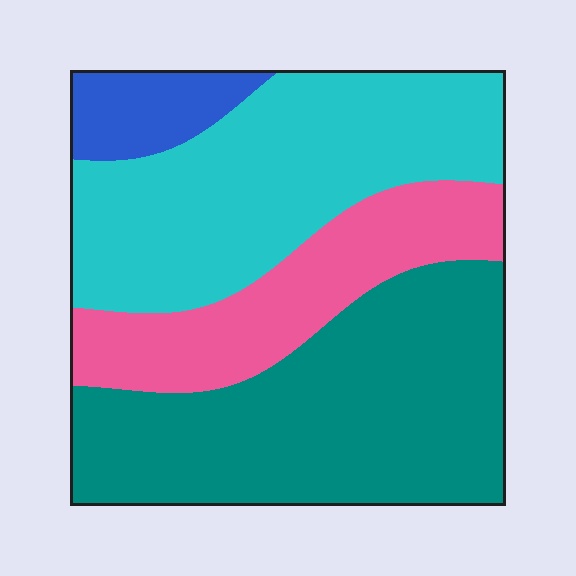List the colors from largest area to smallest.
From largest to smallest: teal, cyan, pink, blue.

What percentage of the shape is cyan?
Cyan takes up about one third (1/3) of the shape.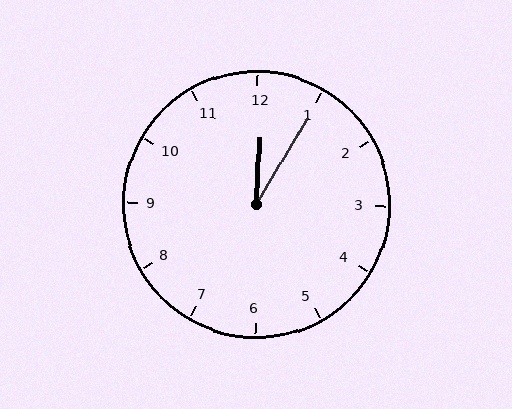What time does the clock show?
12:05.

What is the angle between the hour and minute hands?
Approximately 28 degrees.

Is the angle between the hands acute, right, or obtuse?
It is acute.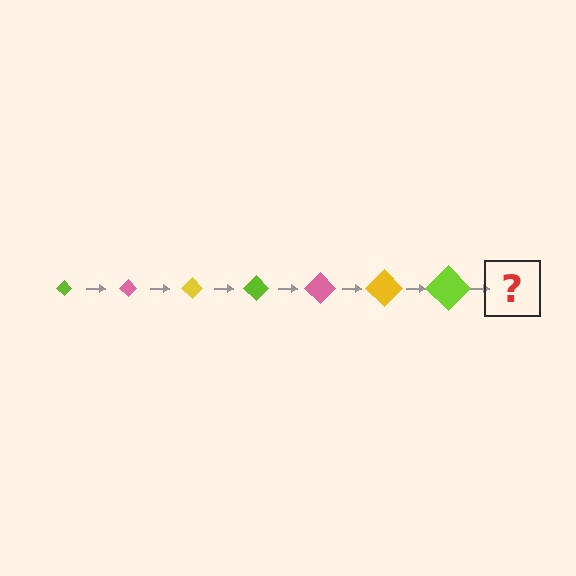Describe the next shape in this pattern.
It should be a pink diamond, larger than the previous one.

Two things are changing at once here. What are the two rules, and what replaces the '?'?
The two rules are that the diamond grows larger each step and the color cycles through lime, pink, and yellow. The '?' should be a pink diamond, larger than the previous one.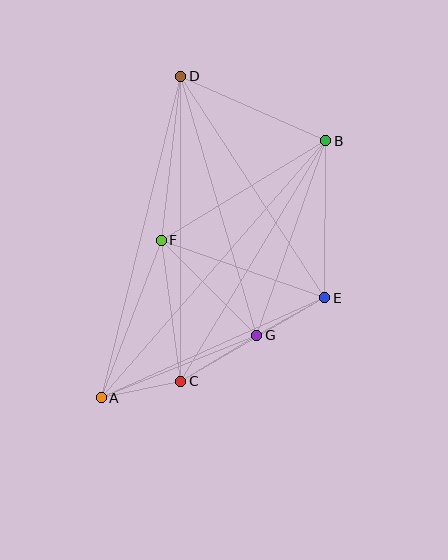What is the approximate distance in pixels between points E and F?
The distance between E and F is approximately 173 pixels.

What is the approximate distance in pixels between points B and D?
The distance between B and D is approximately 159 pixels.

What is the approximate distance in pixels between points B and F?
The distance between B and F is approximately 192 pixels.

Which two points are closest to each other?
Points E and G are closest to each other.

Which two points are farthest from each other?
Points A and B are farthest from each other.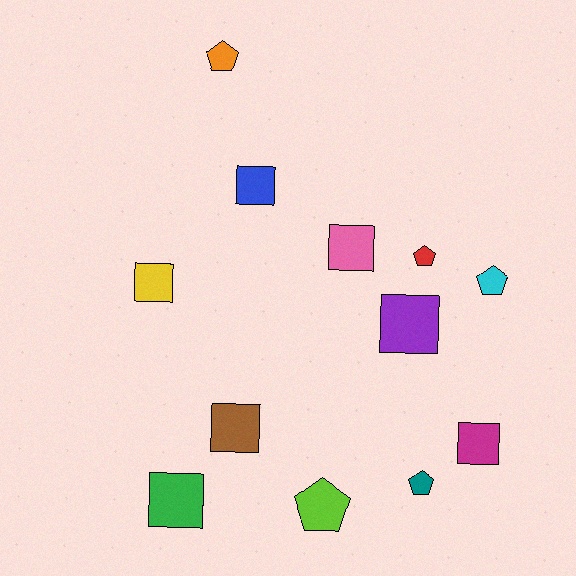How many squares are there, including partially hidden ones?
There are 7 squares.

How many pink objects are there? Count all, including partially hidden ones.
There is 1 pink object.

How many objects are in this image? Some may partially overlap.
There are 12 objects.